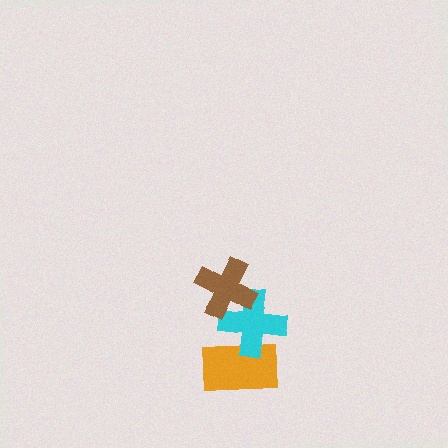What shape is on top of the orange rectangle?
The cyan cross is on top of the orange rectangle.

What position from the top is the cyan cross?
The cyan cross is 2nd from the top.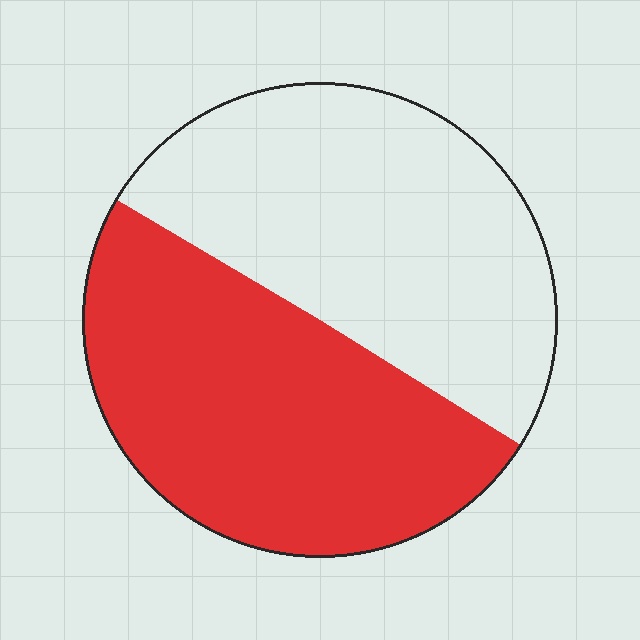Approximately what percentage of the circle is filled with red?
Approximately 50%.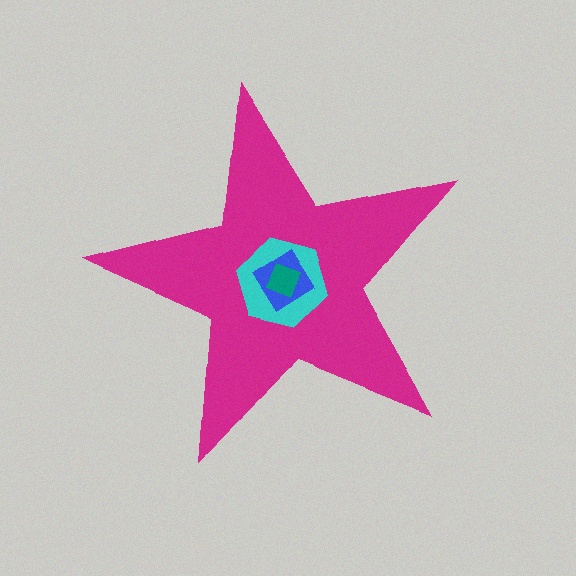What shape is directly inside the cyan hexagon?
The blue diamond.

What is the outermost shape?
The magenta star.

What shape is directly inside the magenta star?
The cyan hexagon.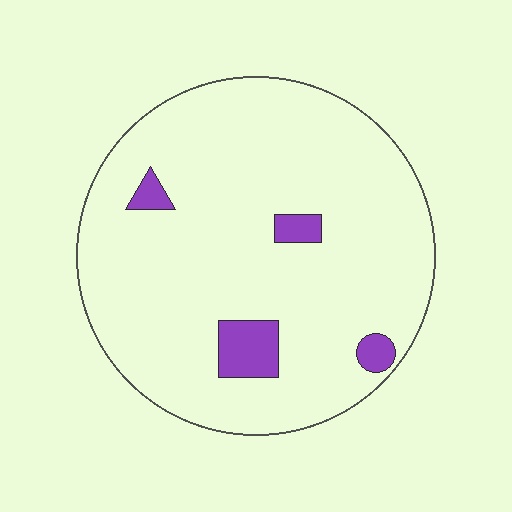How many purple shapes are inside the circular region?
4.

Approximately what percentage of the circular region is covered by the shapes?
Approximately 5%.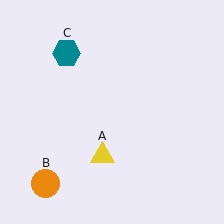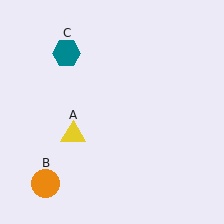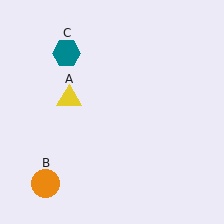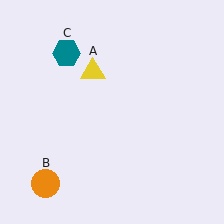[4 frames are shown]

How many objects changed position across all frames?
1 object changed position: yellow triangle (object A).